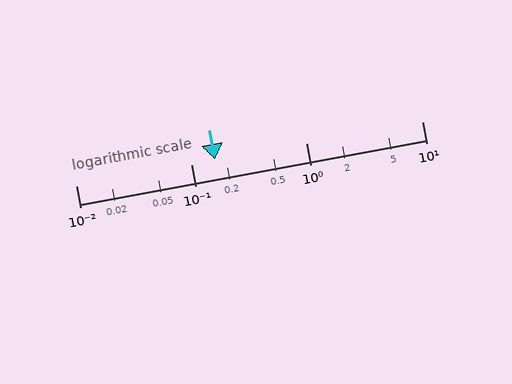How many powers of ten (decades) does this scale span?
The scale spans 3 decades, from 0.01 to 10.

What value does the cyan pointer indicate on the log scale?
The pointer indicates approximately 0.16.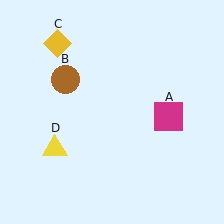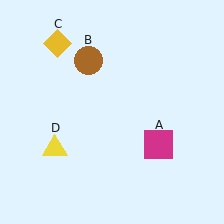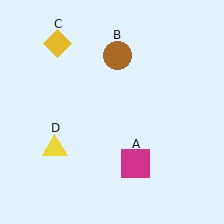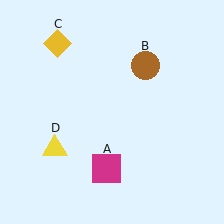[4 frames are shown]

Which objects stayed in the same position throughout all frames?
Yellow diamond (object C) and yellow triangle (object D) remained stationary.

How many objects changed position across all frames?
2 objects changed position: magenta square (object A), brown circle (object B).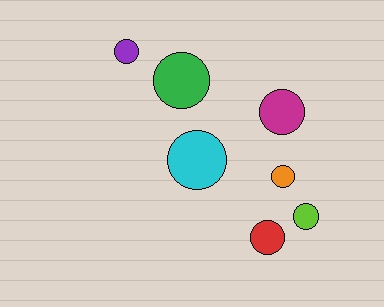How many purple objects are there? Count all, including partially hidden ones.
There is 1 purple object.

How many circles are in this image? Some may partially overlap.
There are 7 circles.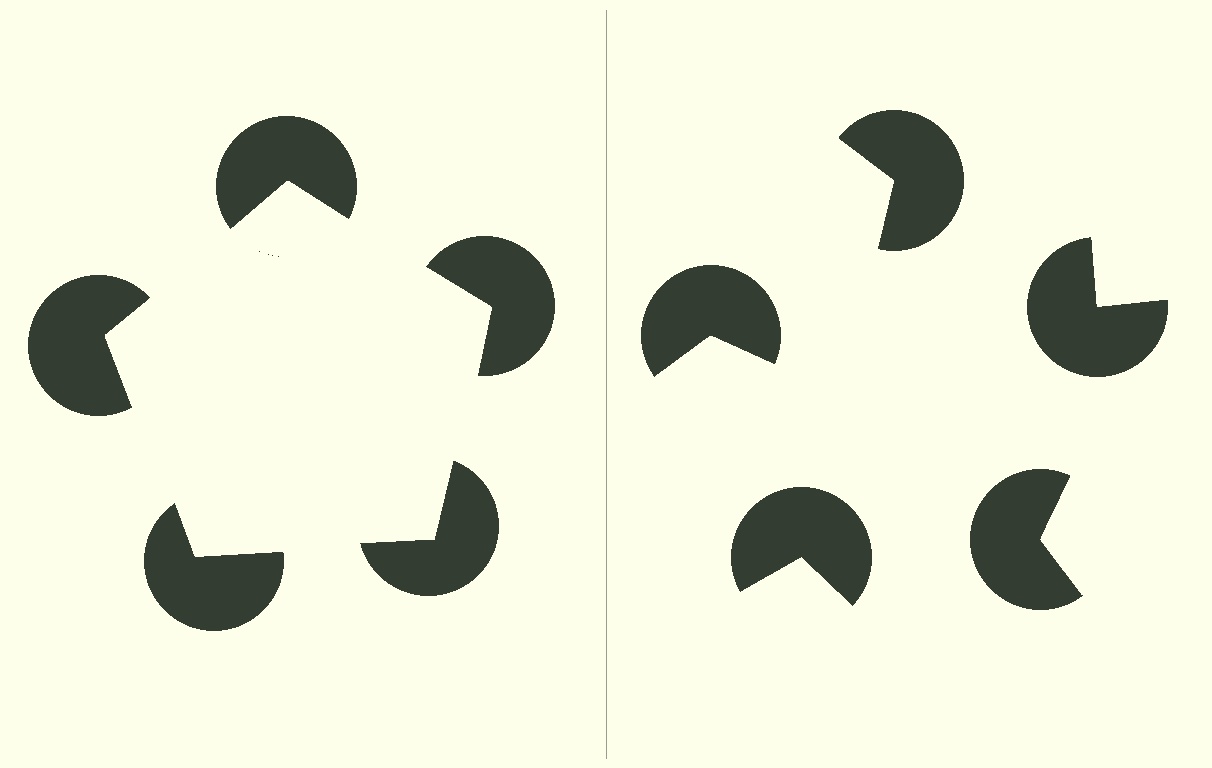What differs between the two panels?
The pac-man discs are positioned identically on both sides; only the wedge orientations differ. On the left they align to a pentagon; on the right they are misaligned.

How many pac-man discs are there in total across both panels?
10 — 5 on each side.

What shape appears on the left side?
An illusory pentagon.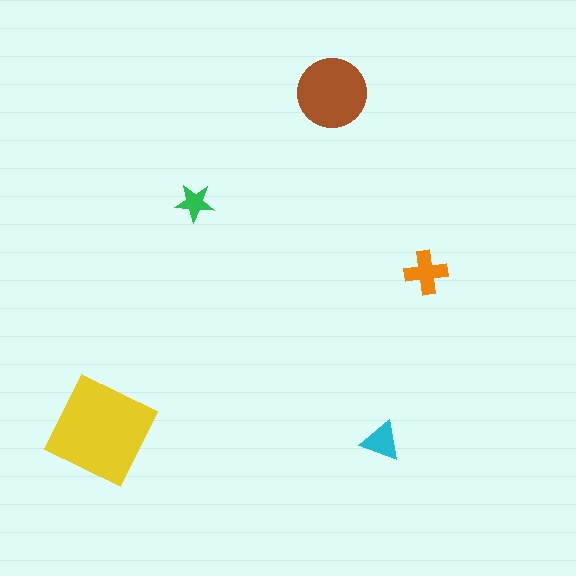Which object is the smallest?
The green star.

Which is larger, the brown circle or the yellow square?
The yellow square.